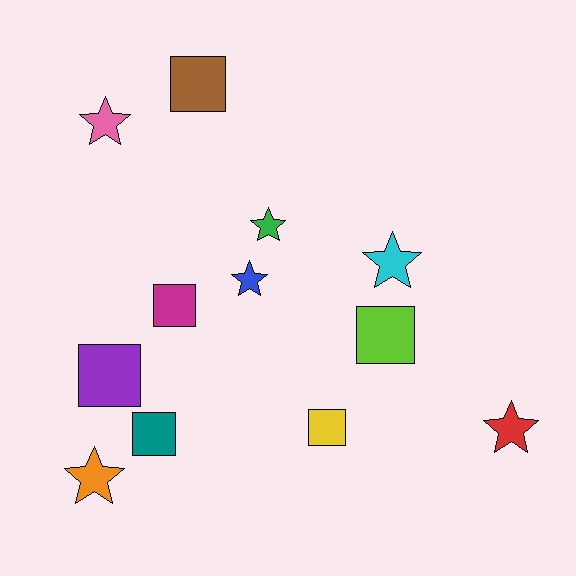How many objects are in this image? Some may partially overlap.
There are 12 objects.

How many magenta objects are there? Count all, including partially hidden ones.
There is 1 magenta object.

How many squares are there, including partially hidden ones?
There are 6 squares.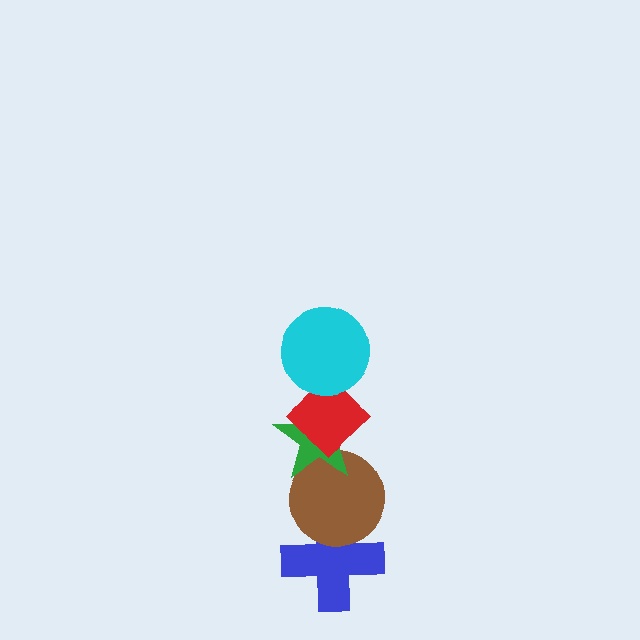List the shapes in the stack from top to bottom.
From top to bottom: the cyan circle, the red diamond, the green star, the brown circle, the blue cross.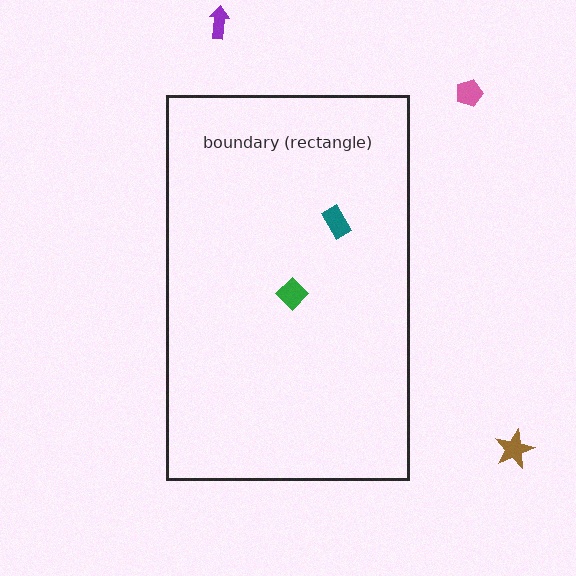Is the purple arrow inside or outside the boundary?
Outside.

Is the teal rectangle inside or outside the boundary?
Inside.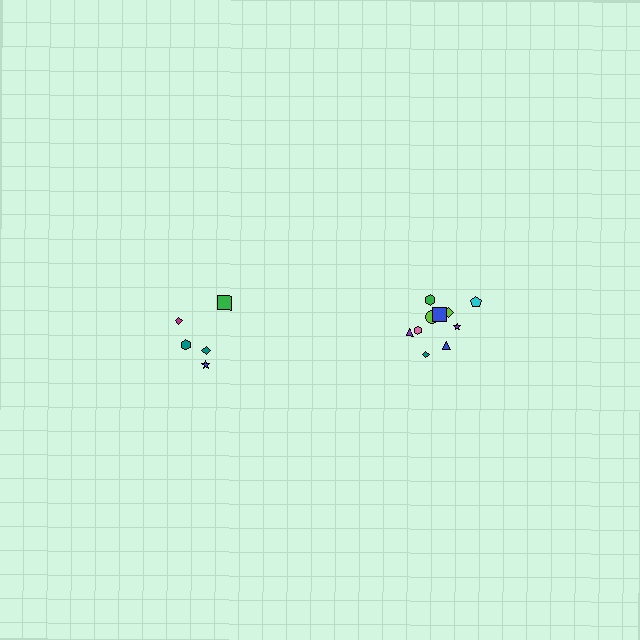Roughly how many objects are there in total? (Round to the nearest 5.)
Roughly 15 objects in total.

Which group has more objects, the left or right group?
The right group.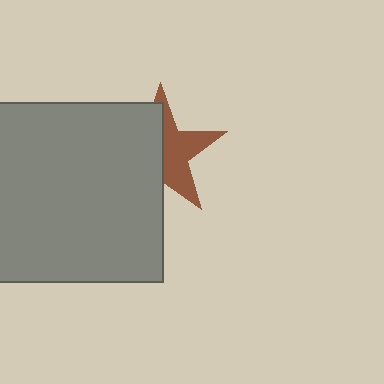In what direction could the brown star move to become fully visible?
The brown star could move right. That would shift it out from behind the gray square entirely.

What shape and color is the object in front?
The object in front is a gray square.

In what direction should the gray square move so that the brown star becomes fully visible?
The gray square should move left. That is the shortest direction to clear the overlap and leave the brown star fully visible.